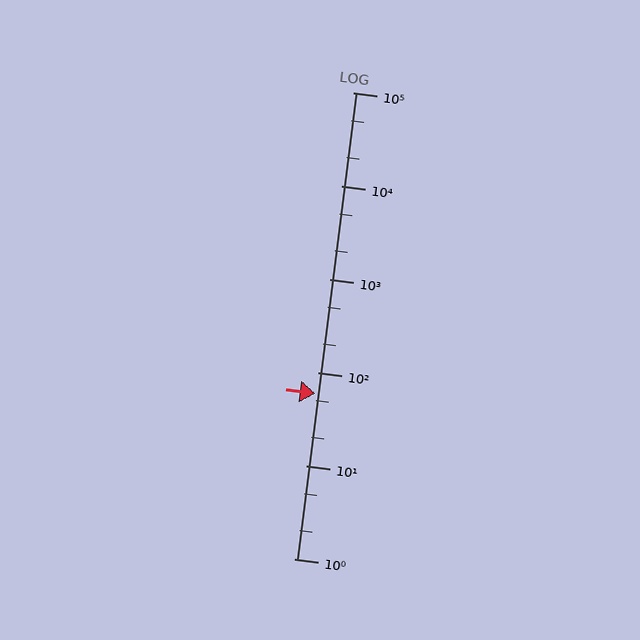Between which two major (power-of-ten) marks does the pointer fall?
The pointer is between 10 and 100.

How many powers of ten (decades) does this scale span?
The scale spans 5 decades, from 1 to 100000.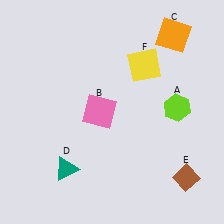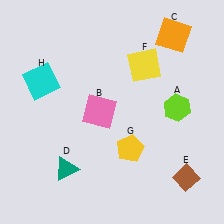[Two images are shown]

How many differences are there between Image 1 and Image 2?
There are 2 differences between the two images.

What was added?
A yellow pentagon (G), a cyan square (H) were added in Image 2.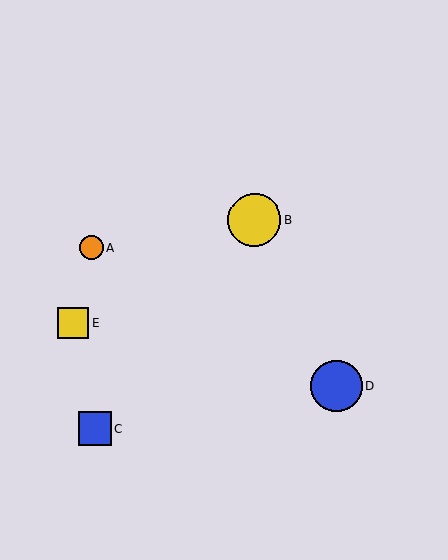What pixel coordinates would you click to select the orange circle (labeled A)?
Click at (91, 248) to select the orange circle A.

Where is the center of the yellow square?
The center of the yellow square is at (73, 323).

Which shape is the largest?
The yellow circle (labeled B) is the largest.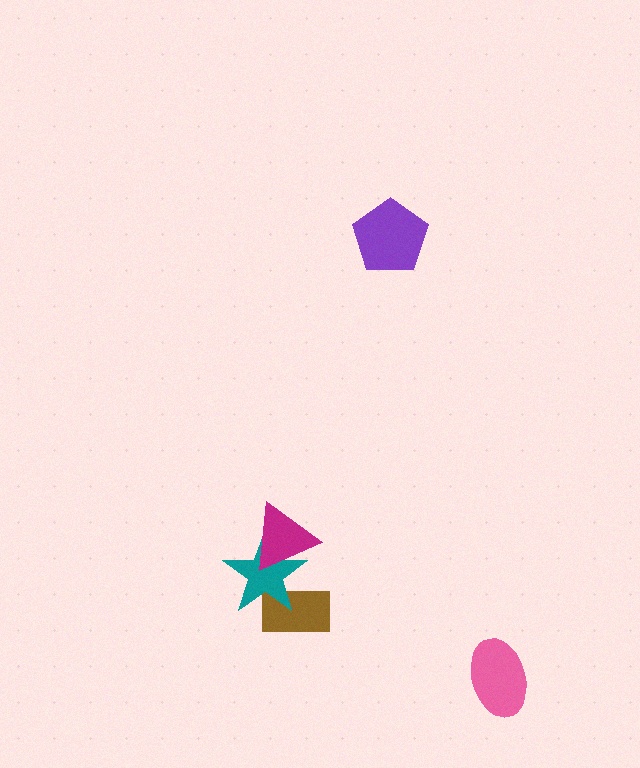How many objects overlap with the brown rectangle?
1 object overlaps with the brown rectangle.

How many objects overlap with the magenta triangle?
1 object overlaps with the magenta triangle.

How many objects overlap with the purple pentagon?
0 objects overlap with the purple pentagon.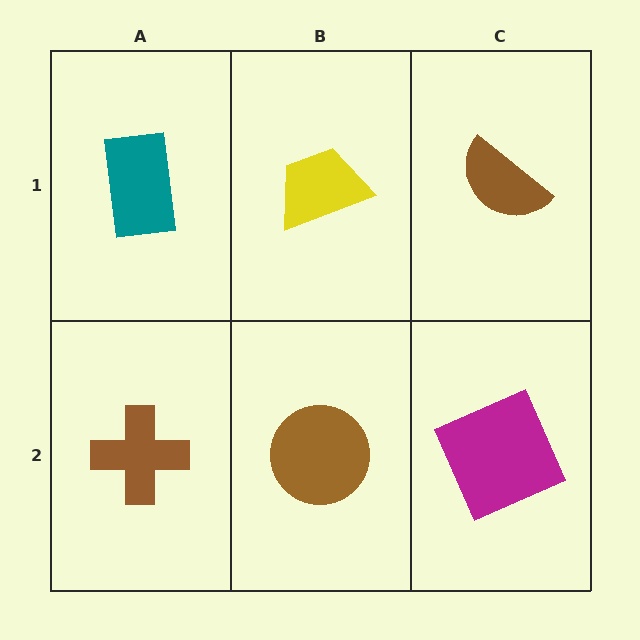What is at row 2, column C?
A magenta square.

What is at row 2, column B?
A brown circle.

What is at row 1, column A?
A teal rectangle.